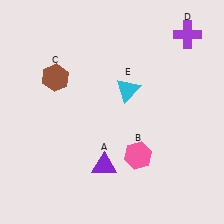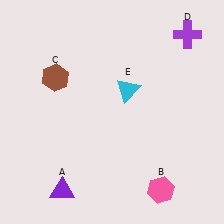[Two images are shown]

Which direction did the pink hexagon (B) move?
The pink hexagon (B) moved down.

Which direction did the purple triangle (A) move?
The purple triangle (A) moved left.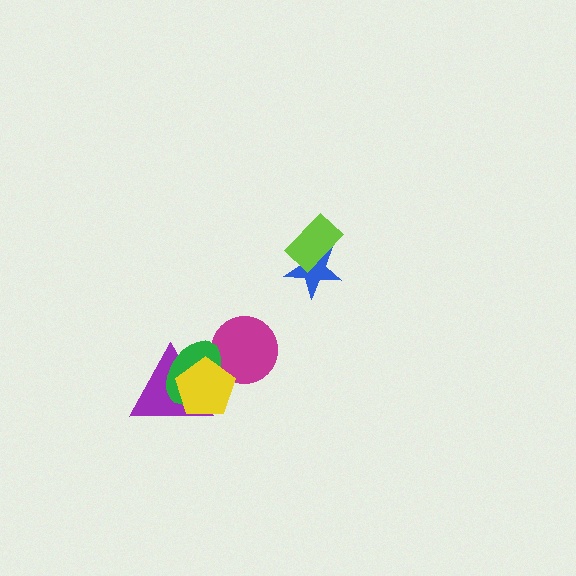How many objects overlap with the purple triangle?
2 objects overlap with the purple triangle.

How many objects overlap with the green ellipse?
3 objects overlap with the green ellipse.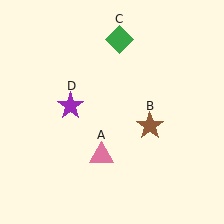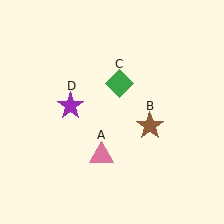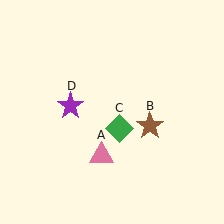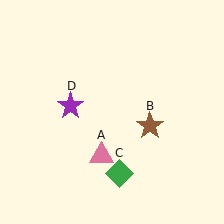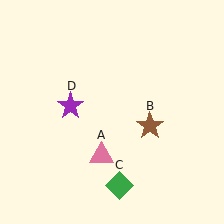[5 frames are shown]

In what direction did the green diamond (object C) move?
The green diamond (object C) moved down.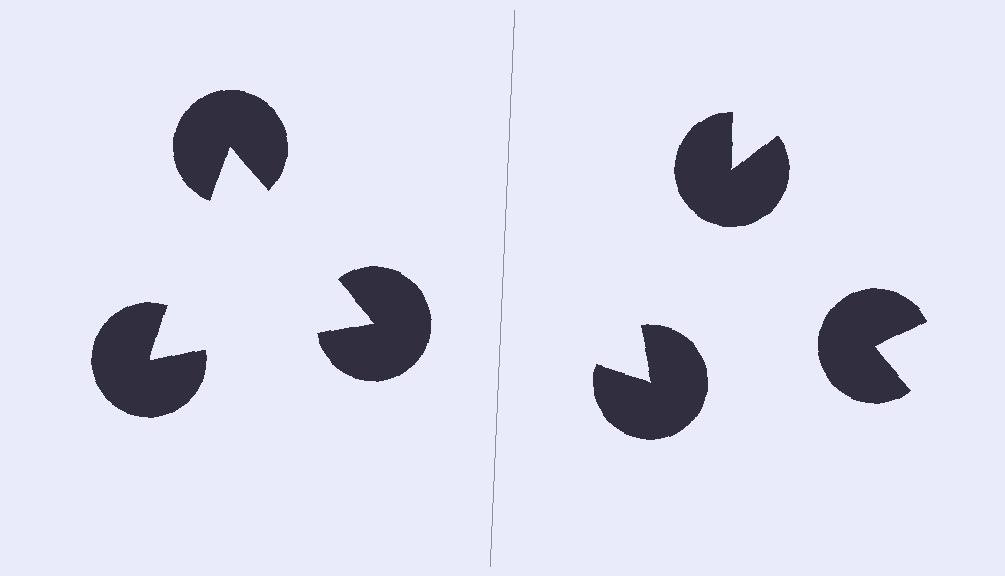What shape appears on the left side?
An illusory triangle.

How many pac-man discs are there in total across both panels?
6 — 3 on each side.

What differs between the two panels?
The pac-man discs are positioned identically on both sides; only the wedge orientations differ. On the left they align to a triangle; on the right they are misaligned.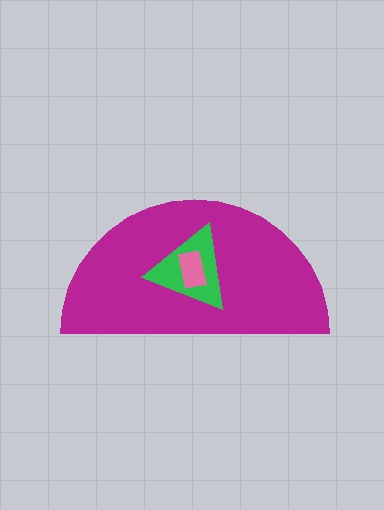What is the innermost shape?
The pink rectangle.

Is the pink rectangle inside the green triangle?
Yes.